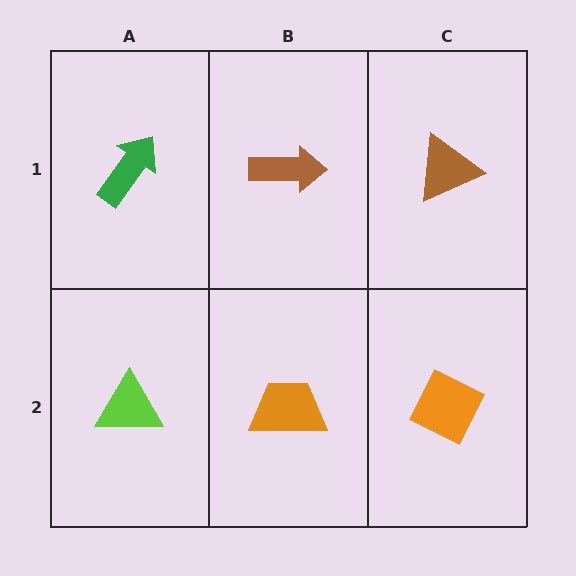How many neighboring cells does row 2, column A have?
2.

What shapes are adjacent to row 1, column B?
An orange trapezoid (row 2, column B), a green arrow (row 1, column A), a brown triangle (row 1, column C).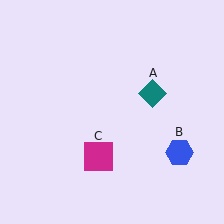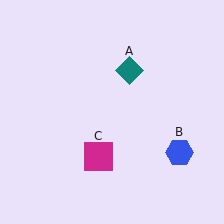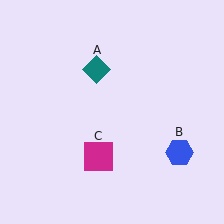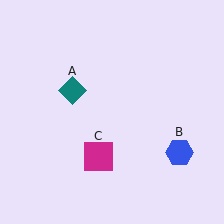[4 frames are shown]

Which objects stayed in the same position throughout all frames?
Blue hexagon (object B) and magenta square (object C) remained stationary.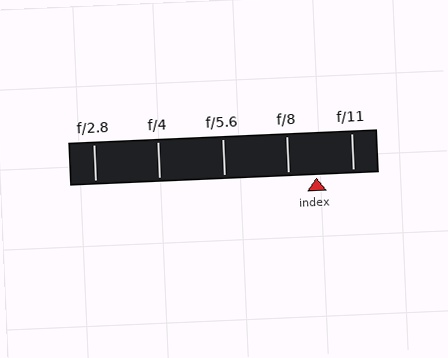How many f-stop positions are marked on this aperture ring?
There are 5 f-stop positions marked.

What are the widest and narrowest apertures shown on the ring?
The widest aperture shown is f/2.8 and the narrowest is f/11.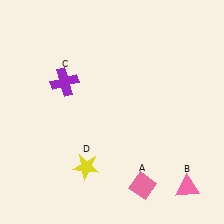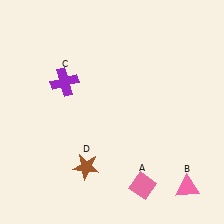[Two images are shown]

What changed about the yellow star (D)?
In Image 1, D is yellow. In Image 2, it changed to brown.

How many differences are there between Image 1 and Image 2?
There is 1 difference between the two images.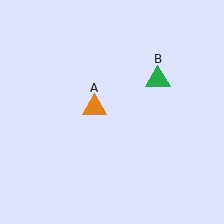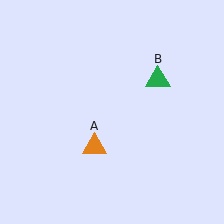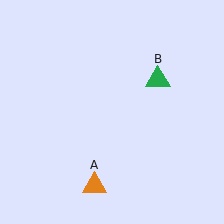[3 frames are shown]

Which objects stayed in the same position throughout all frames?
Green triangle (object B) remained stationary.